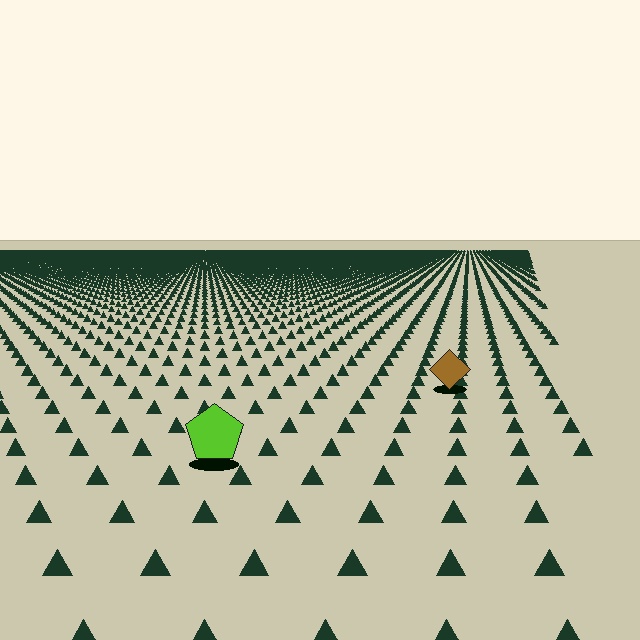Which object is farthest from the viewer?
The brown diamond is farthest from the viewer. It appears smaller and the ground texture around it is denser.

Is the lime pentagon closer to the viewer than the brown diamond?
Yes. The lime pentagon is closer — you can tell from the texture gradient: the ground texture is coarser near it.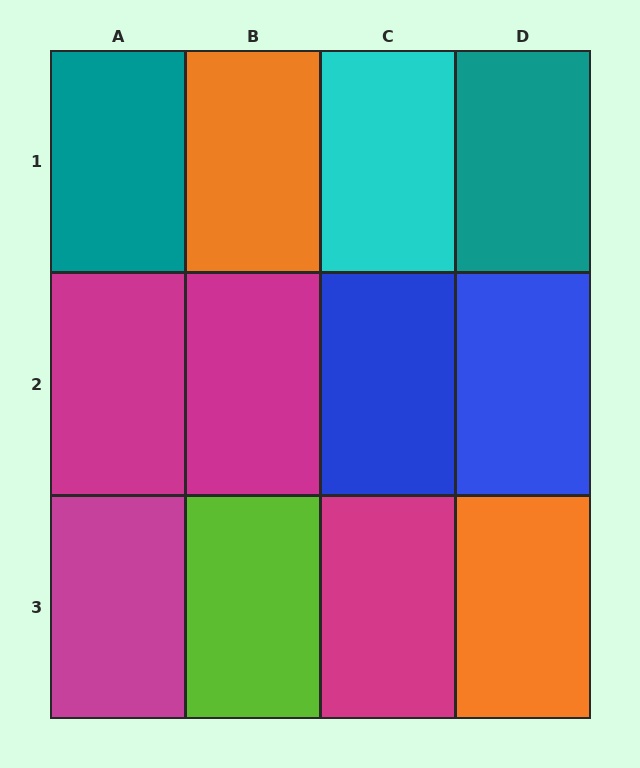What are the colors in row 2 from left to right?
Magenta, magenta, blue, blue.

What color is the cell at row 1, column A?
Teal.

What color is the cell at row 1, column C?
Cyan.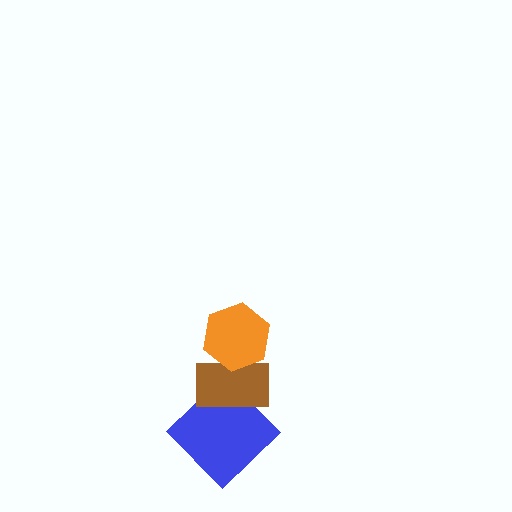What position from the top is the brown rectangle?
The brown rectangle is 2nd from the top.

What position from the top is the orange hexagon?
The orange hexagon is 1st from the top.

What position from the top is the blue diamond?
The blue diamond is 3rd from the top.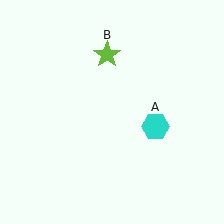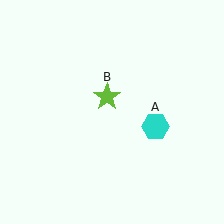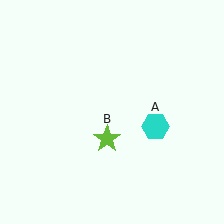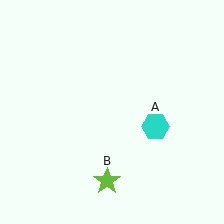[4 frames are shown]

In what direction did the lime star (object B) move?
The lime star (object B) moved down.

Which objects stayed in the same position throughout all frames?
Cyan hexagon (object A) remained stationary.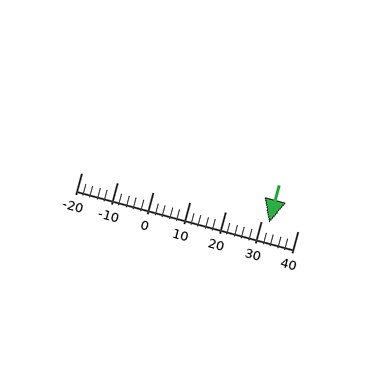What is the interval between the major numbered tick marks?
The major tick marks are spaced 10 units apart.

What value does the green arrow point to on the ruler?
The green arrow points to approximately 32.